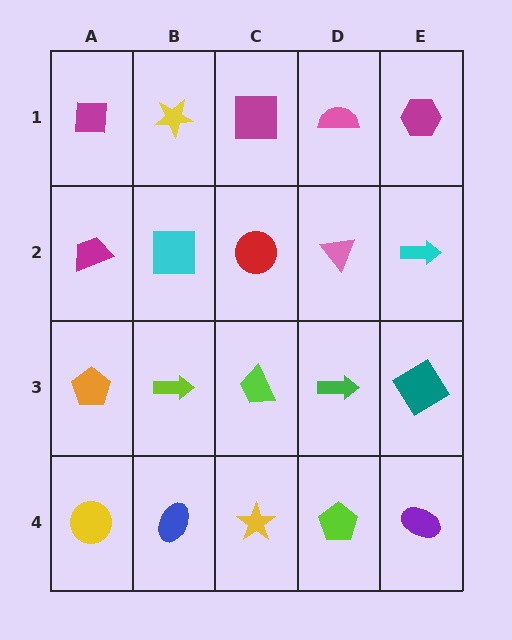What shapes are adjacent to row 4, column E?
A teal diamond (row 3, column E), a lime pentagon (row 4, column D).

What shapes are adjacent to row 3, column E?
A cyan arrow (row 2, column E), a purple ellipse (row 4, column E), a green arrow (row 3, column D).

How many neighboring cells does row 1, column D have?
3.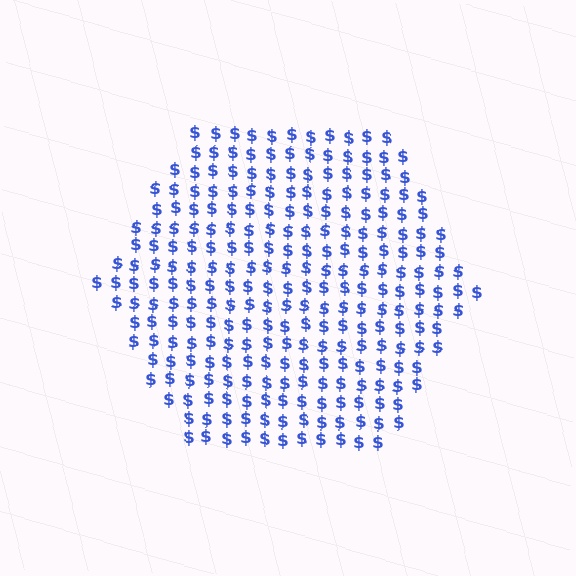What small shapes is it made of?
It is made of small dollar signs.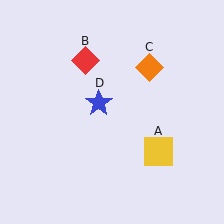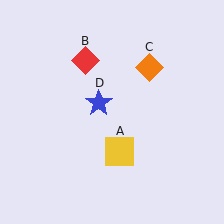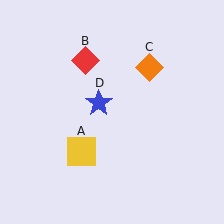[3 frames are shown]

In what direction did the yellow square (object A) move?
The yellow square (object A) moved left.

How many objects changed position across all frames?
1 object changed position: yellow square (object A).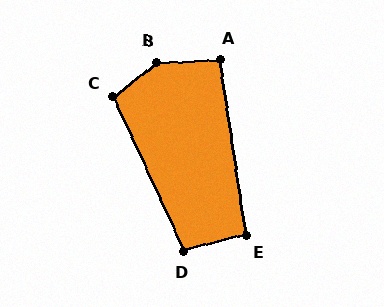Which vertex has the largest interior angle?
B, at approximately 144 degrees.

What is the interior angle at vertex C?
Approximately 103 degrees (obtuse).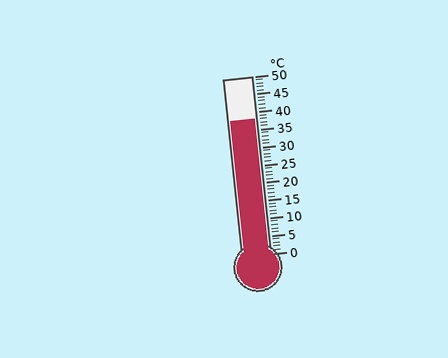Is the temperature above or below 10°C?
The temperature is above 10°C.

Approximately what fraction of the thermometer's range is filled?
The thermometer is filled to approximately 75% of its range.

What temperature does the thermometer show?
The thermometer shows approximately 38°C.